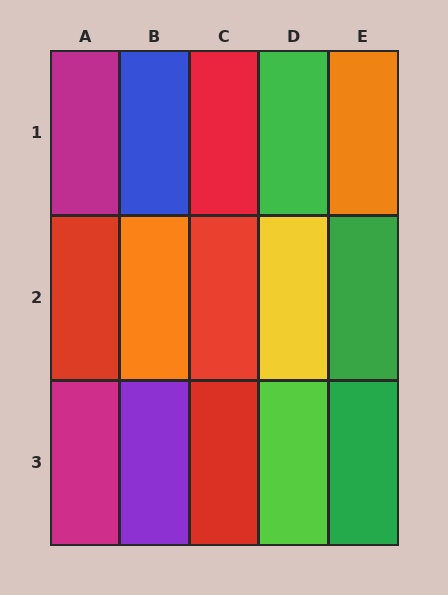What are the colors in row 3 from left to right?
Magenta, purple, red, lime, green.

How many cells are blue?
1 cell is blue.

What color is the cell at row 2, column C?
Red.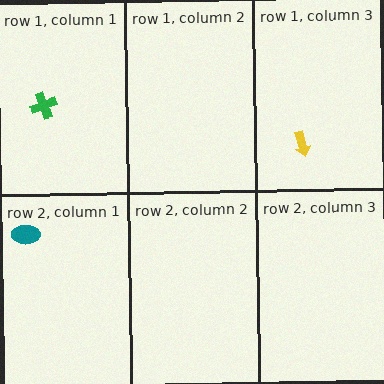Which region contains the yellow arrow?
The row 1, column 3 region.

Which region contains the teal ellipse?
The row 2, column 1 region.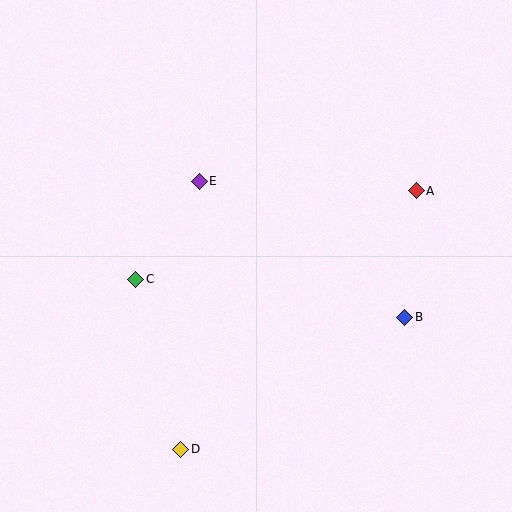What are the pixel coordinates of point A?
Point A is at (416, 191).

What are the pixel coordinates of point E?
Point E is at (199, 181).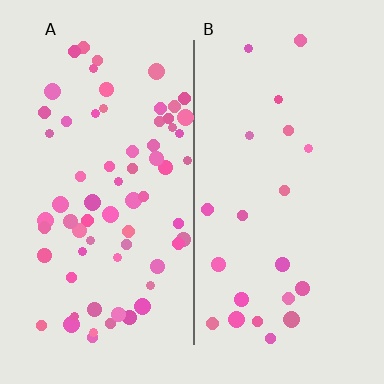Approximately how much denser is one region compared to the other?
Approximately 3.2× — region A over region B.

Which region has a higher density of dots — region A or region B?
A (the left).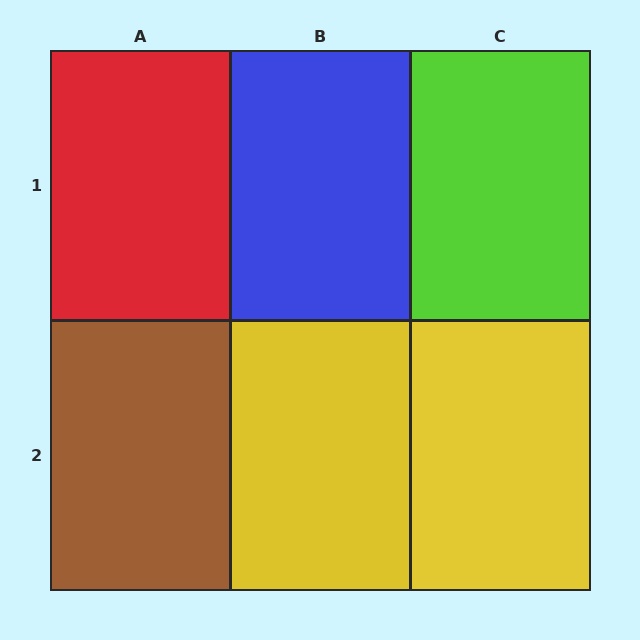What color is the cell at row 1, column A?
Red.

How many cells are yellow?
2 cells are yellow.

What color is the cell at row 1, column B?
Blue.